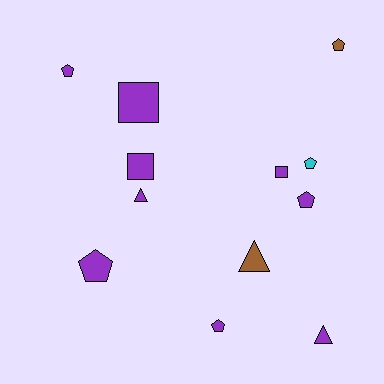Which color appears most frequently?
Purple, with 9 objects.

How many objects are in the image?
There are 12 objects.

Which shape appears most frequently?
Pentagon, with 6 objects.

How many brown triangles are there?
There is 1 brown triangle.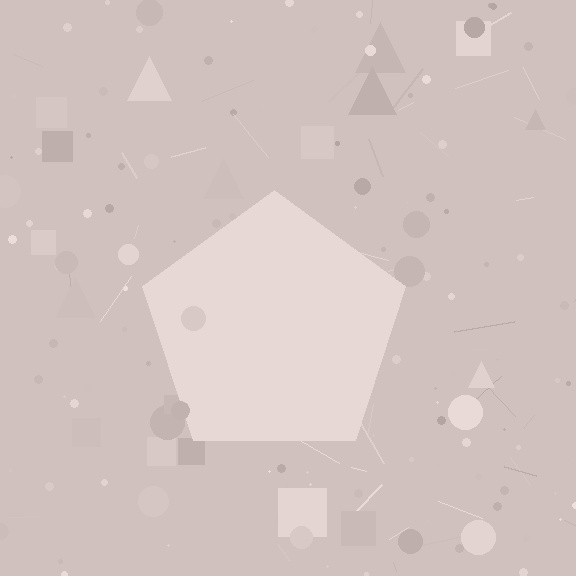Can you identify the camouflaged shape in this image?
The camouflaged shape is a pentagon.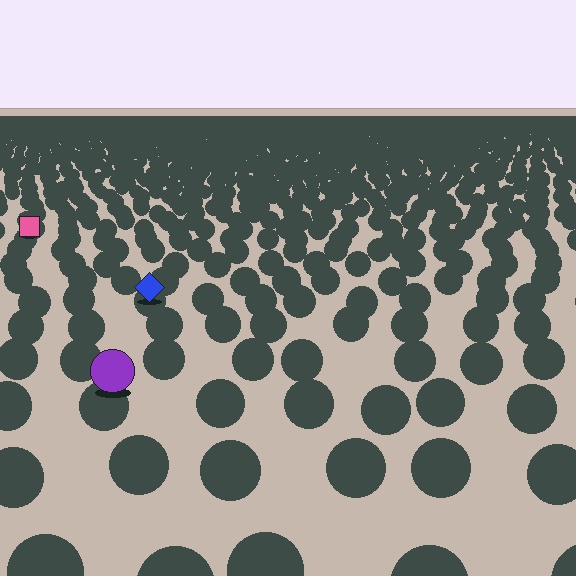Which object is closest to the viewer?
The purple circle is closest. The texture marks near it are larger and more spread out.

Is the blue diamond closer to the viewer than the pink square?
Yes. The blue diamond is closer — you can tell from the texture gradient: the ground texture is coarser near it.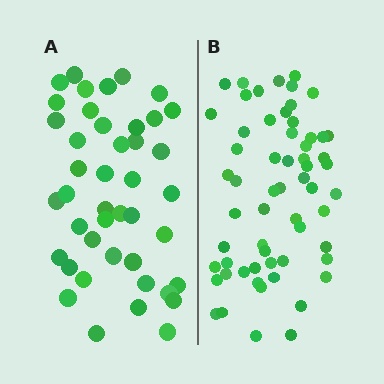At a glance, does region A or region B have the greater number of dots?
Region B (the right region) has more dots.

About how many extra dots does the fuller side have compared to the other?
Region B has approximately 15 more dots than region A.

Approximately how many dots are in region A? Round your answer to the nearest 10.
About 40 dots. (The exact count is 43, which rounds to 40.)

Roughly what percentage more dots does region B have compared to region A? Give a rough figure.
About 40% more.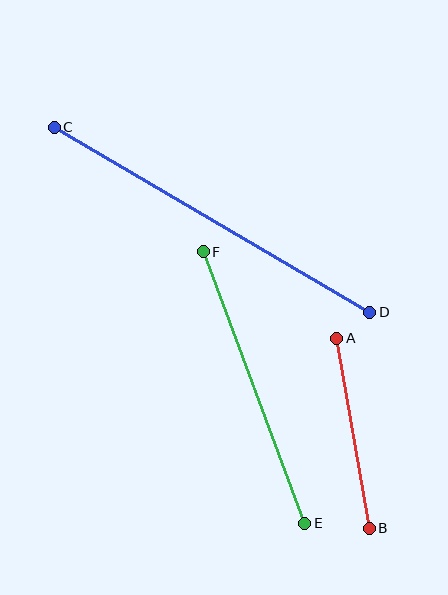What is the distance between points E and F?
The distance is approximately 290 pixels.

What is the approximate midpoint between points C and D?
The midpoint is at approximately (212, 220) pixels.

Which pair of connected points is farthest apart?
Points C and D are farthest apart.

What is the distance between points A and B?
The distance is approximately 193 pixels.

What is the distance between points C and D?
The distance is approximately 365 pixels.